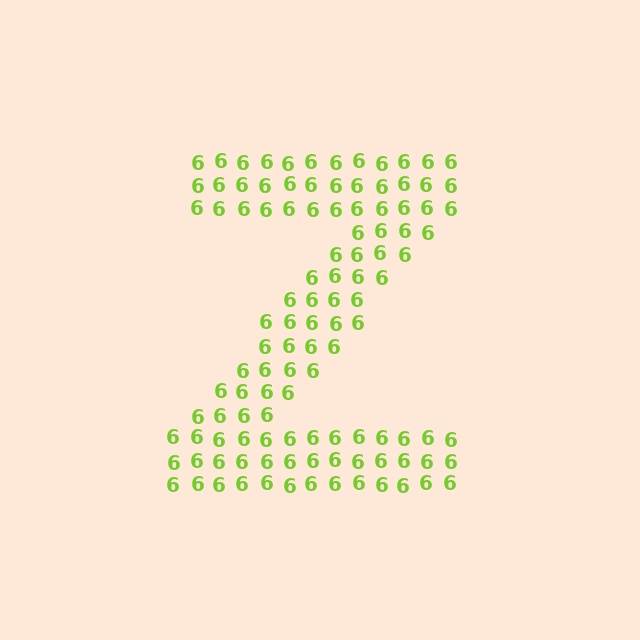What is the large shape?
The large shape is the letter Z.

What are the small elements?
The small elements are digit 6's.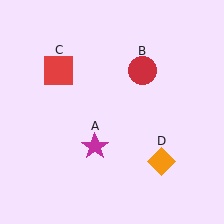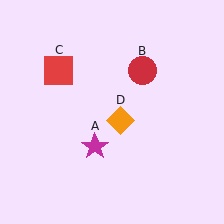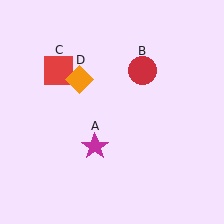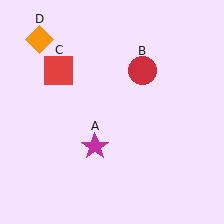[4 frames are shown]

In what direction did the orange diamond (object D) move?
The orange diamond (object D) moved up and to the left.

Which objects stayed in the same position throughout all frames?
Magenta star (object A) and red circle (object B) and red square (object C) remained stationary.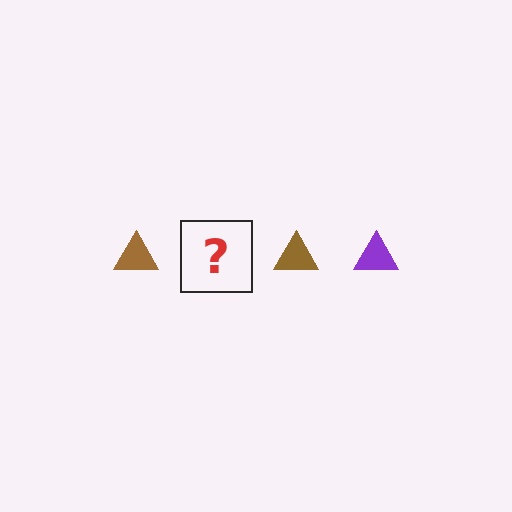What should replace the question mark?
The question mark should be replaced with a purple triangle.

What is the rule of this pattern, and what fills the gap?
The rule is that the pattern cycles through brown, purple triangles. The gap should be filled with a purple triangle.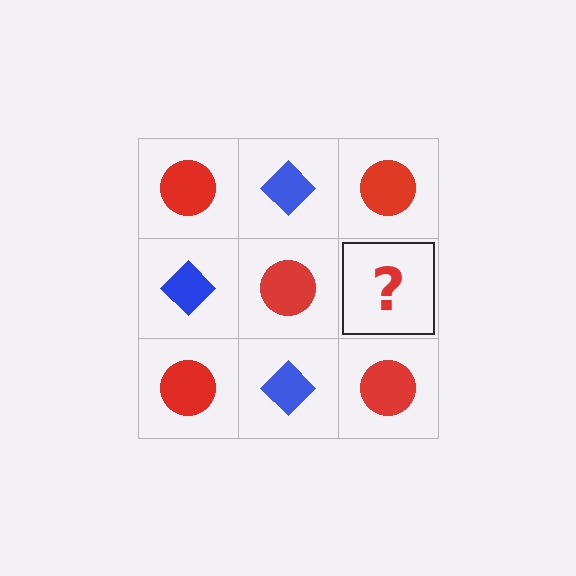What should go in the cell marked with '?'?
The missing cell should contain a blue diamond.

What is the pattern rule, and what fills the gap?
The rule is that it alternates red circle and blue diamond in a checkerboard pattern. The gap should be filled with a blue diamond.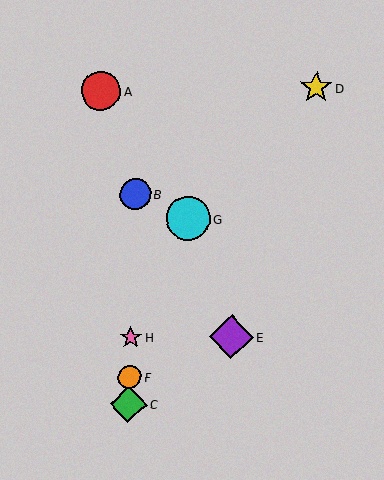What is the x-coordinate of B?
Object B is at x≈135.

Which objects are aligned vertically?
Objects B, C, F, H are aligned vertically.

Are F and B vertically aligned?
Yes, both are at x≈129.